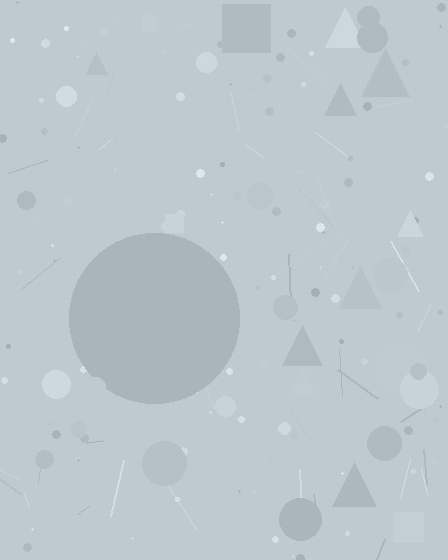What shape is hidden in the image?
A circle is hidden in the image.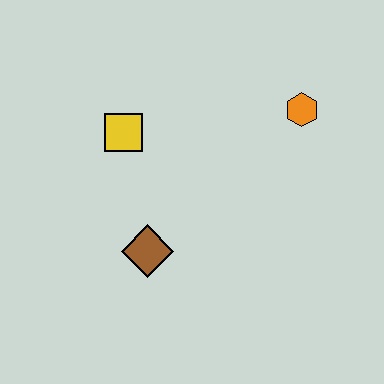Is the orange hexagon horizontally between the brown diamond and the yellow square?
No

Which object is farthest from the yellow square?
The orange hexagon is farthest from the yellow square.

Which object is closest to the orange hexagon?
The yellow square is closest to the orange hexagon.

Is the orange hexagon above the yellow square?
Yes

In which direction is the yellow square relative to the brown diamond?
The yellow square is above the brown diamond.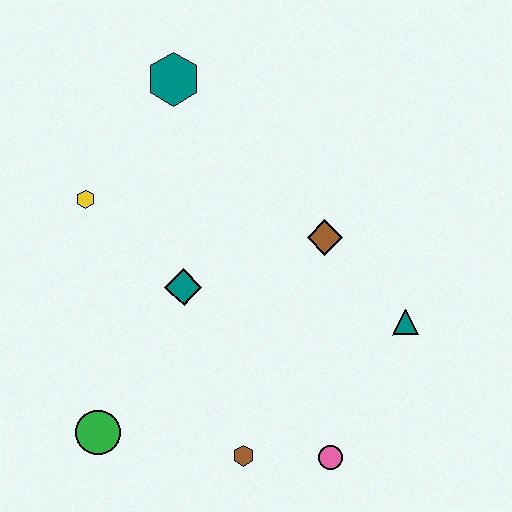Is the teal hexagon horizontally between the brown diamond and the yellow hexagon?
Yes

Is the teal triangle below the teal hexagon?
Yes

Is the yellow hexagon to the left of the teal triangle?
Yes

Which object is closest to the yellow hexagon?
The teal diamond is closest to the yellow hexagon.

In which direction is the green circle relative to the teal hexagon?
The green circle is below the teal hexagon.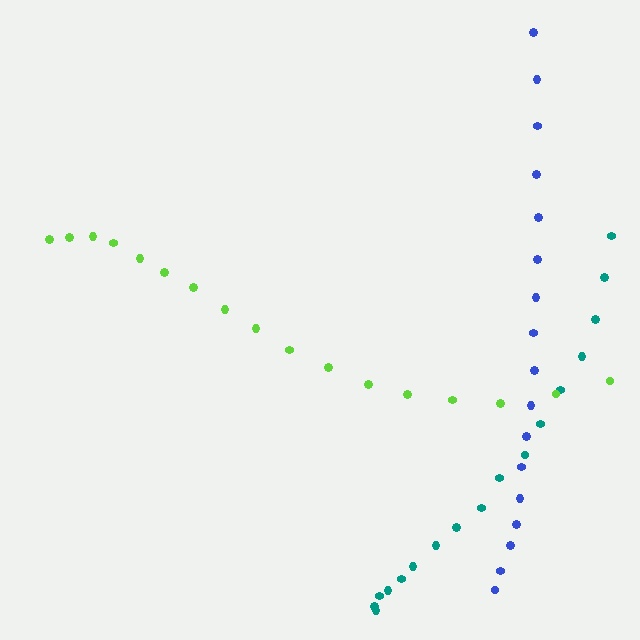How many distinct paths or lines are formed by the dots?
There are 3 distinct paths.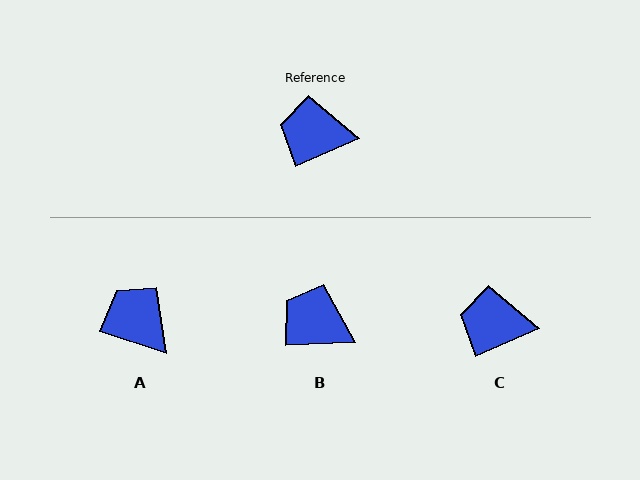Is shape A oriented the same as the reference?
No, it is off by about 42 degrees.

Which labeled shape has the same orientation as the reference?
C.